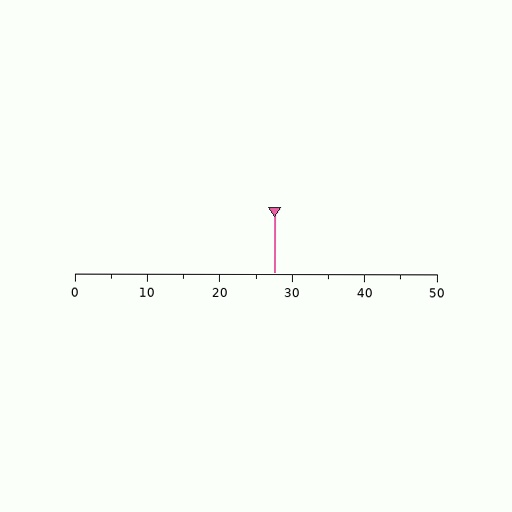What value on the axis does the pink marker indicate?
The marker indicates approximately 27.5.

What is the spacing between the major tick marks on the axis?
The major ticks are spaced 10 apart.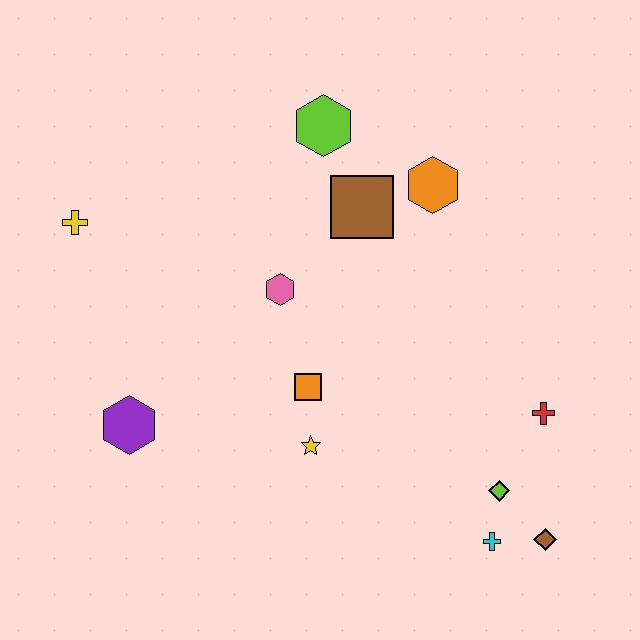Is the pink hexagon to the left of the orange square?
Yes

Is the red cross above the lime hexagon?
No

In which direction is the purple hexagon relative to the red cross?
The purple hexagon is to the left of the red cross.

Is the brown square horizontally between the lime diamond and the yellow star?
Yes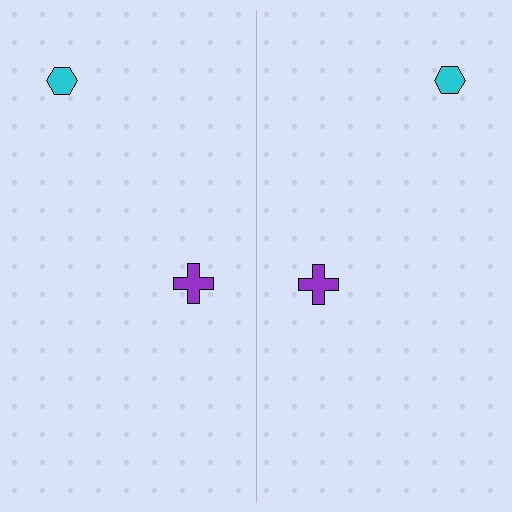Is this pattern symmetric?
Yes, this pattern has bilateral (reflection) symmetry.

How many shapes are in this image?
There are 4 shapes in this image.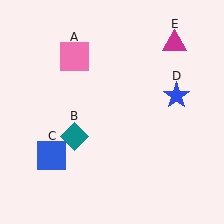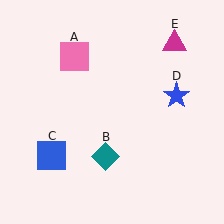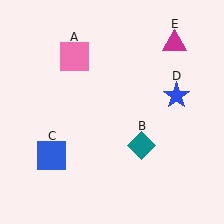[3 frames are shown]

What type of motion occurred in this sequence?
The teal diamond (object B) rotated counterclockwise around the center of the scene.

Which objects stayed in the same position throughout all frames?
Pink square (object A) and blue square (object C) and blue star (object D) and magenta triangle (object E) remained stationary.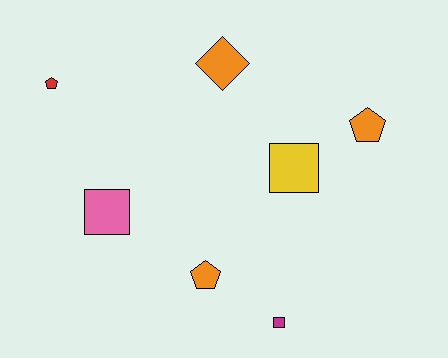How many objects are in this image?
There are 7 objects.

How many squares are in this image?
There are 3 squares.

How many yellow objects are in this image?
There is 1 yellow object.